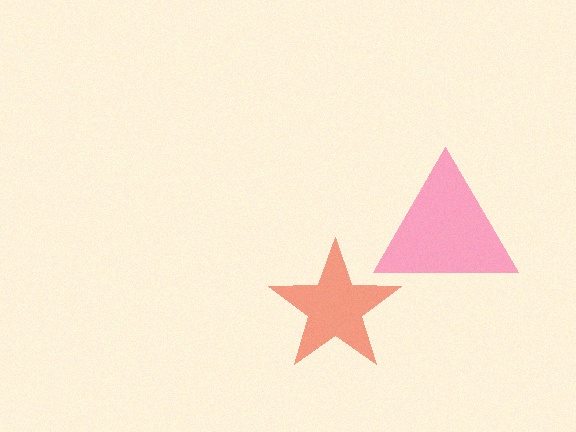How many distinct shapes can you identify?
There are 2 distinct shapes: a red star, a pink triangle.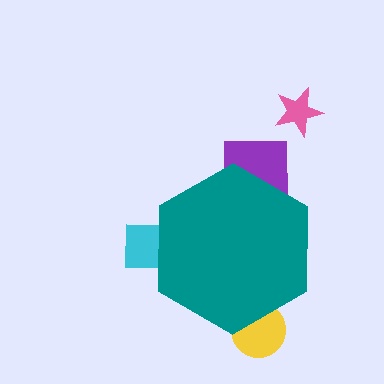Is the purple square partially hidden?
Yes, the purple square is partially hidden behind the teal hexagon.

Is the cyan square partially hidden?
Yes, the cyan square is partially hidden behind the teal hexagon.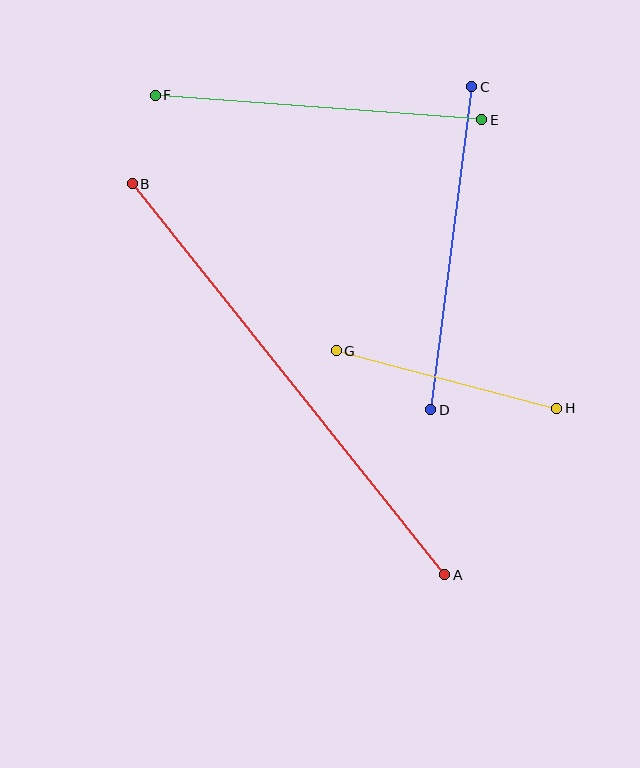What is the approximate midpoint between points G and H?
The midpoint is at approximately (446, 379) pixels.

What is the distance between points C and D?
The distance is approximately 325 pixels.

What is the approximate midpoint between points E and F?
The midpoint is at approximately (318, 107) pixels.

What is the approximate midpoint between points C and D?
The midpoint is at approximately (451, 248) pixels.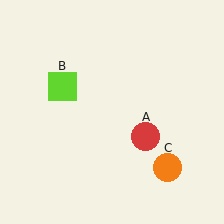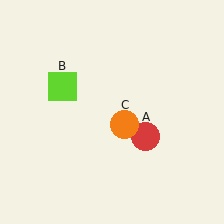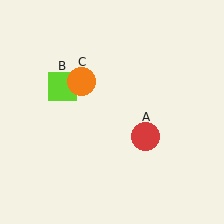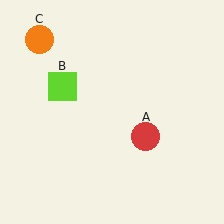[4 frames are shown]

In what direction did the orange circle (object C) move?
The orange circle (object C) moved up and to the left.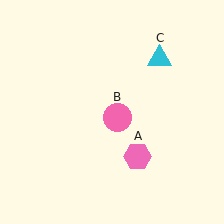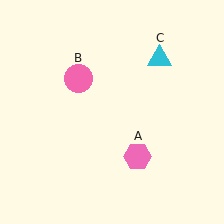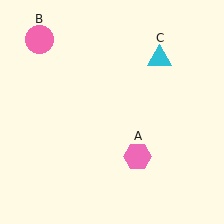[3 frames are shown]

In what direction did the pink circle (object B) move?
The pink circle (object B) moved up and to the left.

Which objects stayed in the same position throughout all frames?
Pink hexagon (object A) and cyan triangle (object C) remained stationary.